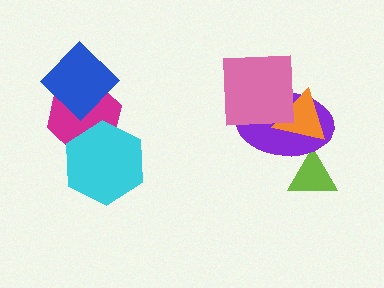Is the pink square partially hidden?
No, no other shape covers it.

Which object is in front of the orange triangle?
The pink square is in front of the orange triangle.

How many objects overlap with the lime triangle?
1 object overlaps with the lime triangle.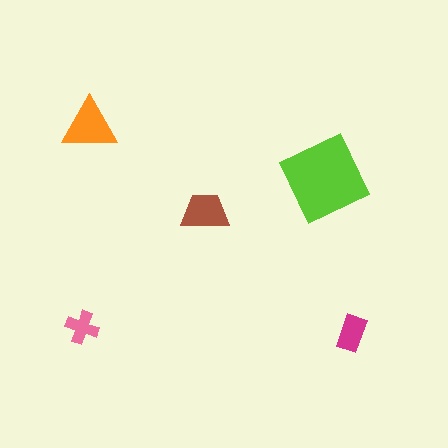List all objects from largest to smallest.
The lime diamond, the orange triangle, the brown trapezoid, the magenta rectangle, the pink cross.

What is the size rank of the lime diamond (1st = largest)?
1st.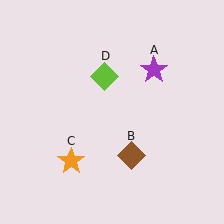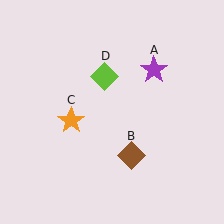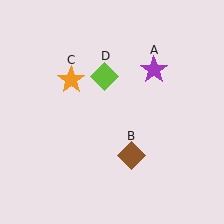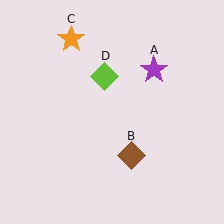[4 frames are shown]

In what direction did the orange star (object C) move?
The orange star (object C) moved up.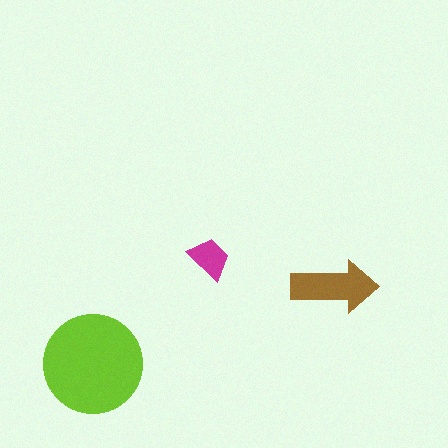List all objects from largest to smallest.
The lime circle, the brown arrow, the magenta trapezoid.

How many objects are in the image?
There are 3 objects in the image.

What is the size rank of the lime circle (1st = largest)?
1st.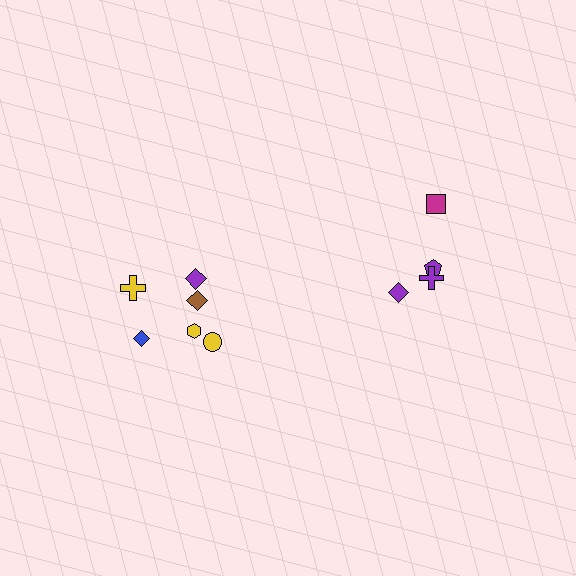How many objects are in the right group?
There are 4 objects.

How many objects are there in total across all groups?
There are 10 objects.